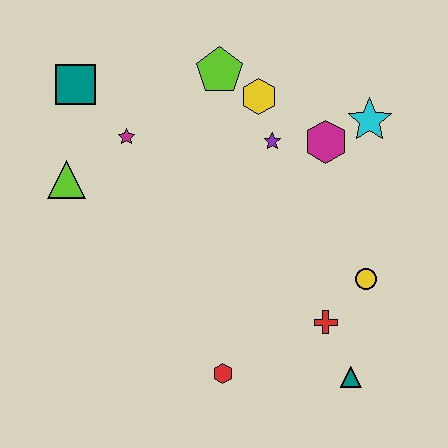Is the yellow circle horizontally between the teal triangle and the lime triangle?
No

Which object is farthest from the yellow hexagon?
The teal triangle is farthest from the yellow hexagon.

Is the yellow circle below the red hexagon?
No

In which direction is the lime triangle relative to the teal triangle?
The lime triangle is to the left of the teal triangle.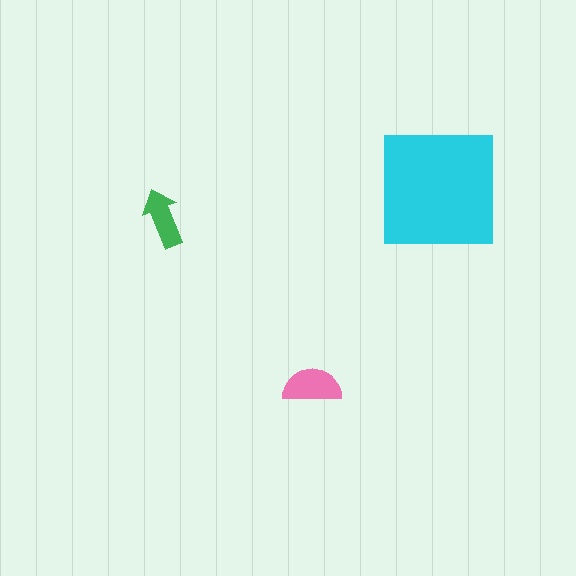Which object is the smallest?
The green arrow.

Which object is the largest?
The cyan square.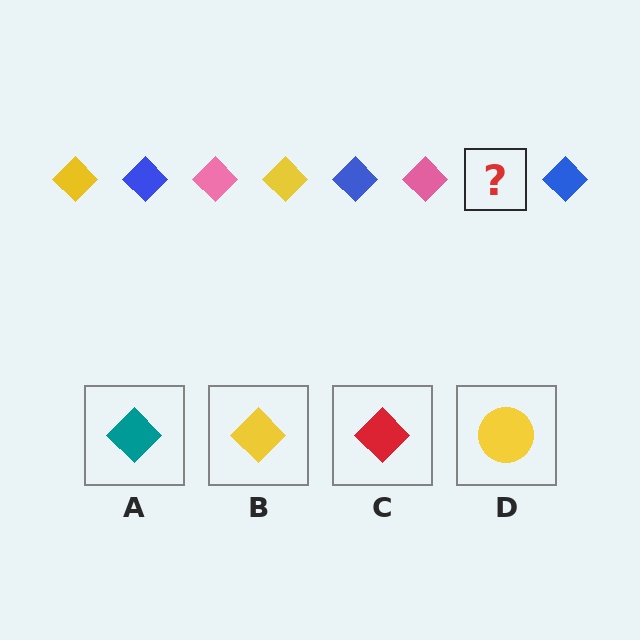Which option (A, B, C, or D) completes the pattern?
B.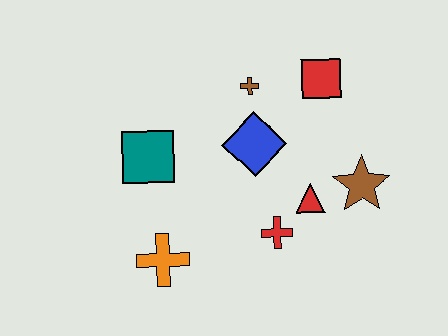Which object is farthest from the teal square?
The brown star is farthest from the teal square.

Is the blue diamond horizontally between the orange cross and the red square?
Yes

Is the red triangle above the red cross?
Yes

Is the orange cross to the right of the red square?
No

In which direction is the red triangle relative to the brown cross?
The red triangle is below the brown cross.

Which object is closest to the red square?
The brown cross is closest to the red square.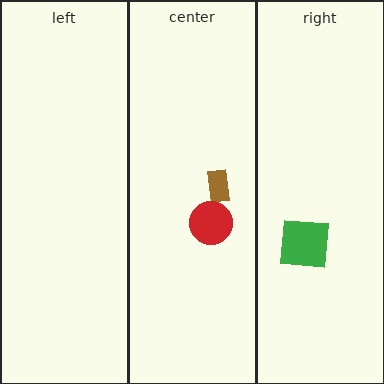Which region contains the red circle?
The center region.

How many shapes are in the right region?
1.